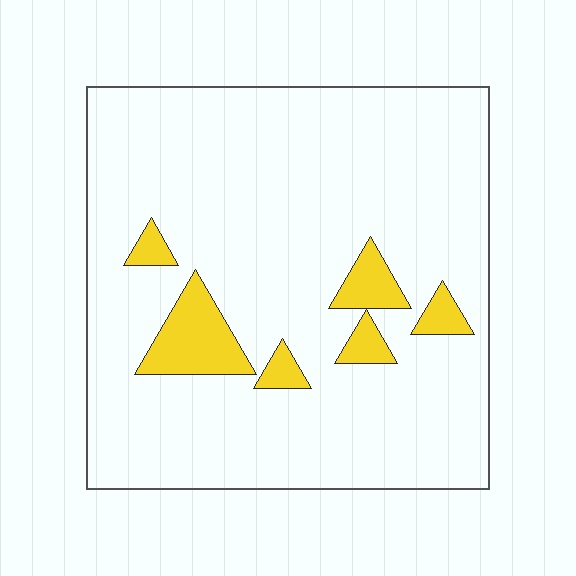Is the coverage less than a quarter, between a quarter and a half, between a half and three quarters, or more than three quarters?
Less than a quarter.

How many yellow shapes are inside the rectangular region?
6.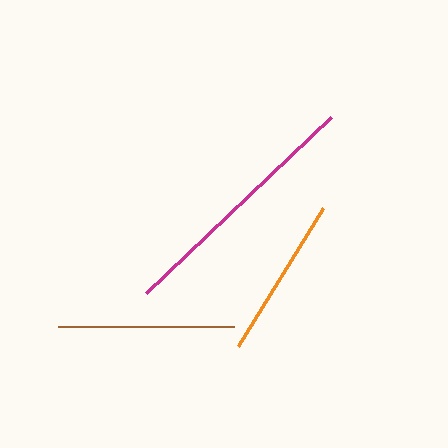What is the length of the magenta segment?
The magenta segment is approximately 256 pixels long.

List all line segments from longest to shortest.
From longest to shortest: magenta, brown, orange.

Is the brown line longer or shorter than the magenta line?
The magenta line is longer than the brown line.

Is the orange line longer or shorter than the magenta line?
The magenta line is longer than the orange line.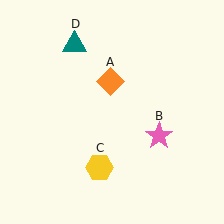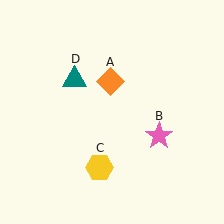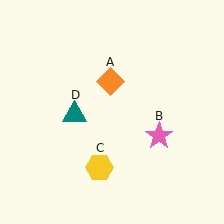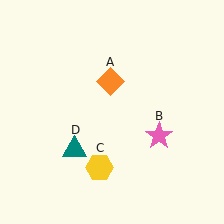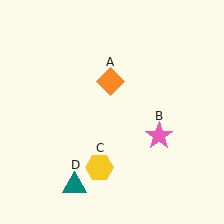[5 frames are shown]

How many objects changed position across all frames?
1 object changed position: teal triangle (object D).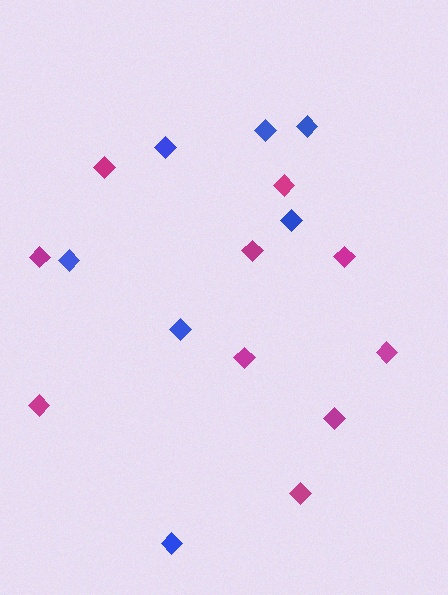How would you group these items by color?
There are 2 groups: one group of magenta diamonds (10) and one group of blue diamonds (7).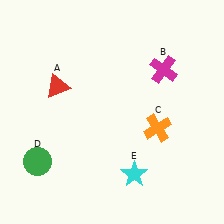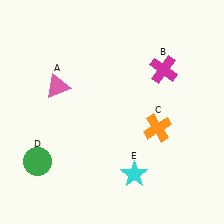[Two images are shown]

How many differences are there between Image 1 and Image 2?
There is 1 difference between the two images.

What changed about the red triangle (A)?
In Image 1, A is red. In Image 2, it changed to pink.